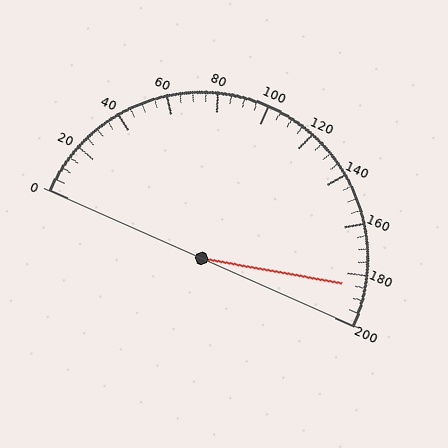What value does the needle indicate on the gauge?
The needle indicates approximately 185.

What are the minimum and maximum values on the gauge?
The gauge ranges from 0 to 200.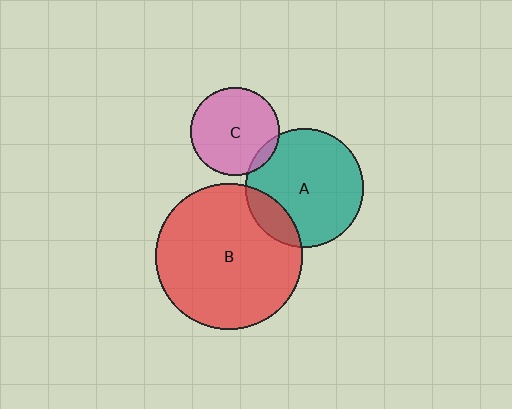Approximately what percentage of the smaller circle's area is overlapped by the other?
Approximately 10%.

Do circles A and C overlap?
Yes.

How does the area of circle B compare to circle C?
Approximately 2.8 times.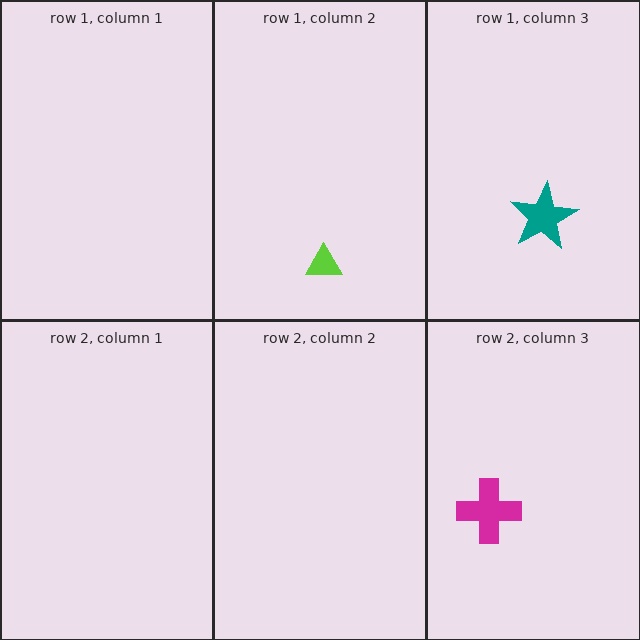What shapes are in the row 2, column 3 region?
The magenta cross.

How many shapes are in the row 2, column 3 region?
1.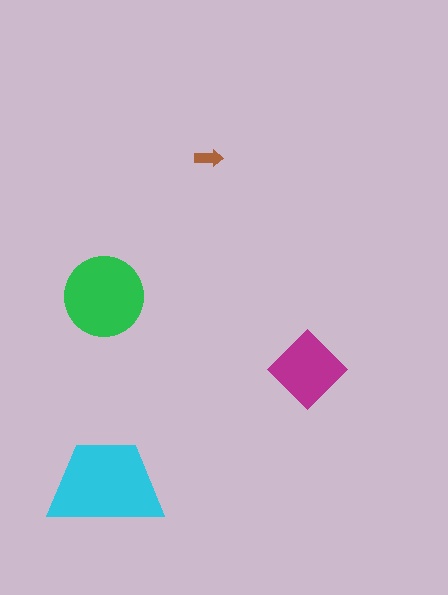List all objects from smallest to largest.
The brown arrow, the magenta diamond, the green circle, the cyan trapezoid.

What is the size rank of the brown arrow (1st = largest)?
4th.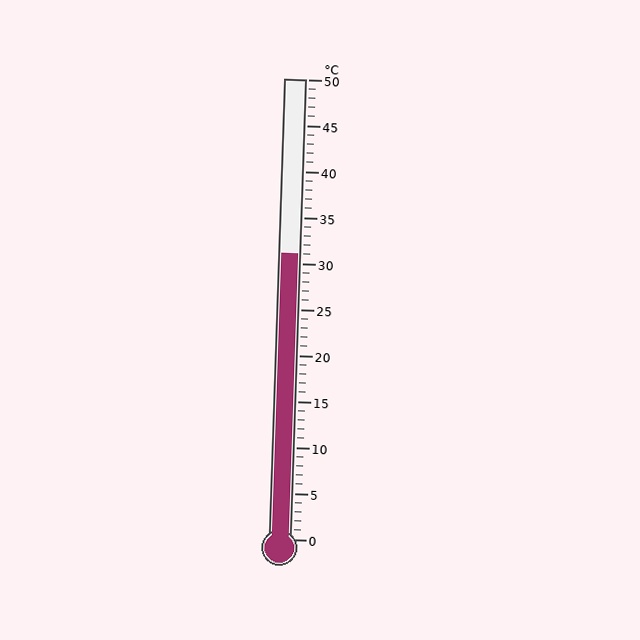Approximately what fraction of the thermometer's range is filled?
The thermometer is filled to approximately 60% of its range.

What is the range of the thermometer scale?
The thermometer scale ranges from 0°C to 50°C.